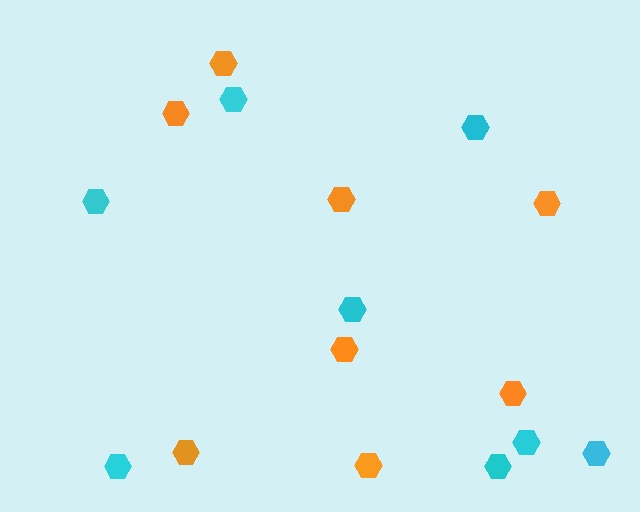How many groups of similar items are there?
There are 2 groups: one group of cyan hexagons (8) and one group of orange hexagons (8).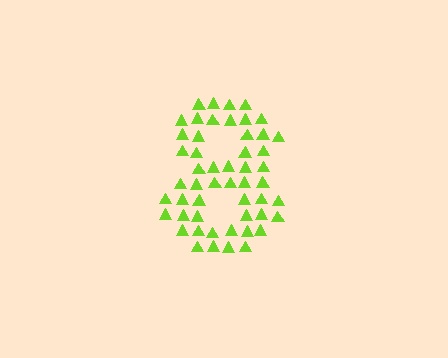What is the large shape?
The large shape is the digit 8.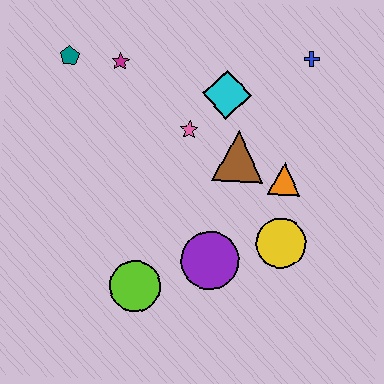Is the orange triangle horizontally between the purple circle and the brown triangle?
No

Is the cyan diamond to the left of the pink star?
No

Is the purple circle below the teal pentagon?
Yes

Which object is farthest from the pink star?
The lime circle is farthest from the pink star.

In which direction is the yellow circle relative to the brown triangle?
The yellow circle is below the brown triangle.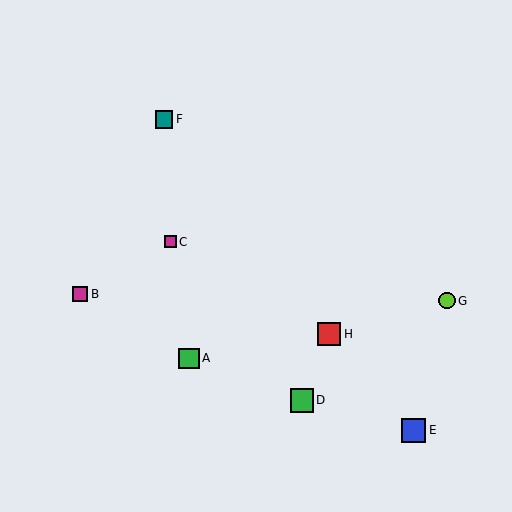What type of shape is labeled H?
Shape H is a red square.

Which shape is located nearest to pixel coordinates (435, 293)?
The lime circle (labeled G) at (447, 301) is nearest to that location.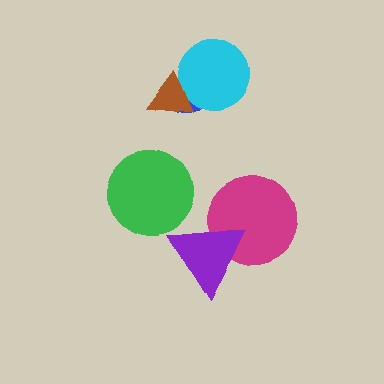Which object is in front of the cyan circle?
The brown triangle is in front of the cyan circle.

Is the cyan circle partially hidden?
Yes, it is partially covered by another shape.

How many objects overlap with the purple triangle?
1 object overlaps with the purple triangle.